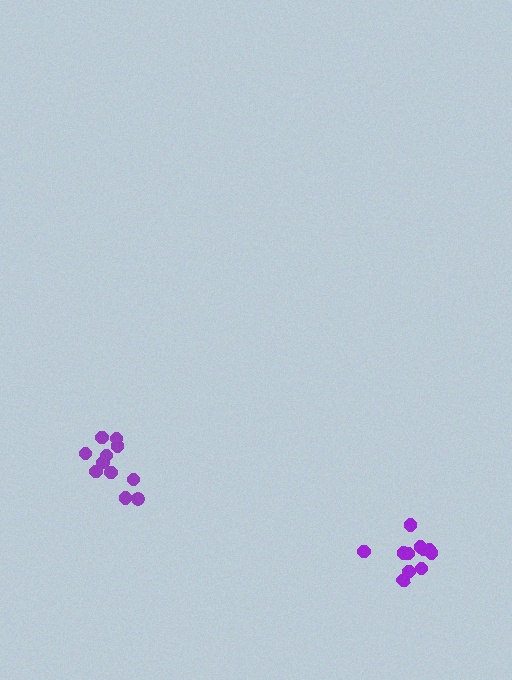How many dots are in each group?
Group 1: 11 dots, Group 2: 11 dots (22 total).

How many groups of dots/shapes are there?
There are 2 groups.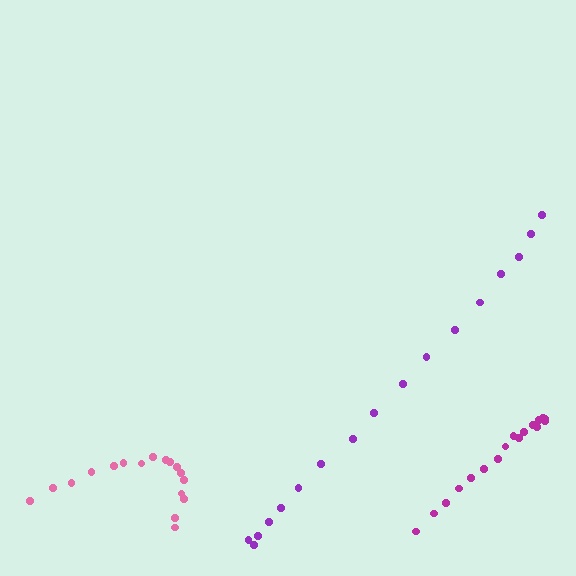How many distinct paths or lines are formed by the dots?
There are 3 distinct paths.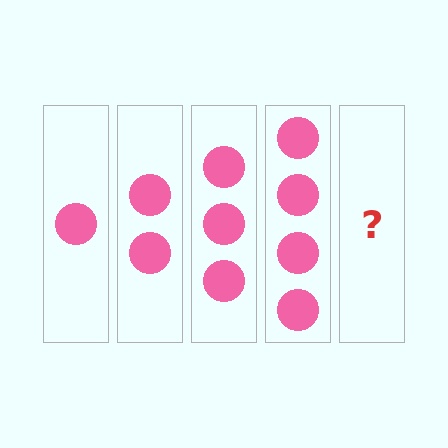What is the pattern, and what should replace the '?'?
The pattern is that each step adds one more circle. The '?' should be 5 circles.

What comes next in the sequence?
The next element should be 5 circles.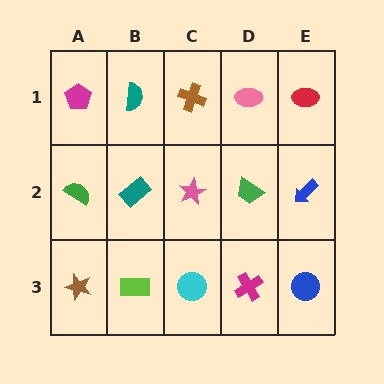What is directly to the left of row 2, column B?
A green semicircle.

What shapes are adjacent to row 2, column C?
A brown cross (row 1, column C), a cyan circle (row 3, column C), a teal rectangle (row 2, column B), a green trapezoid (row 2, column D).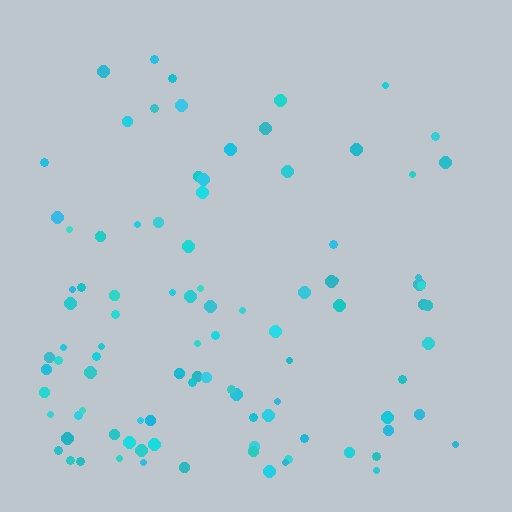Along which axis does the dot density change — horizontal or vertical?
Vertical.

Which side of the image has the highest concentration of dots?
The bottom.